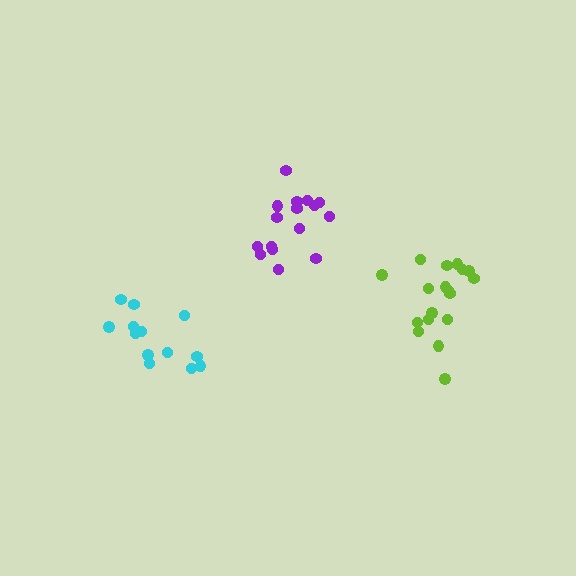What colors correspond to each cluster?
The clusters are colored: lime, cyan, purple.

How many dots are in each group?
Group 1: 18 dots, Group 2: 13 dots, Group 3: 16 dots (47 total).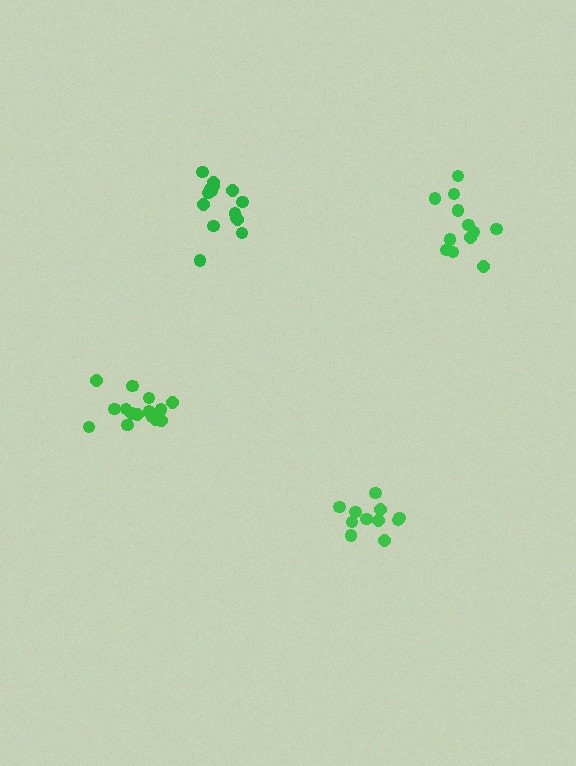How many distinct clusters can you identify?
There are 4 distinct clusters.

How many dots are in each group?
Group 1: 15 dots, Group 2: 11 dots, Group 3: 16 dots, Group 4: 12 dots (54 total).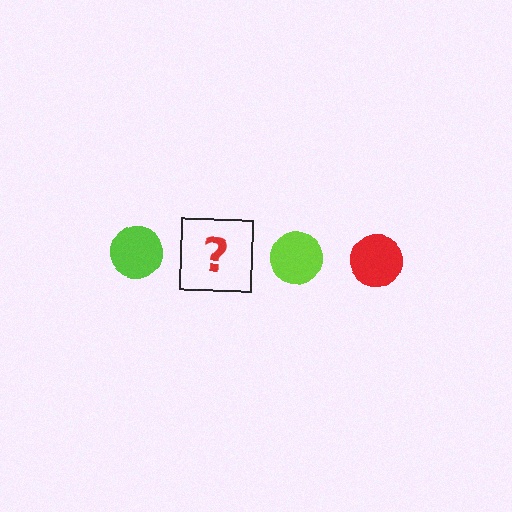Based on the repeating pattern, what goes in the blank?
The blank should be a red circle.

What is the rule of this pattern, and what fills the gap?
The rule is that the pattern cycles through lime, red circles. The gap should be filled with a red circle.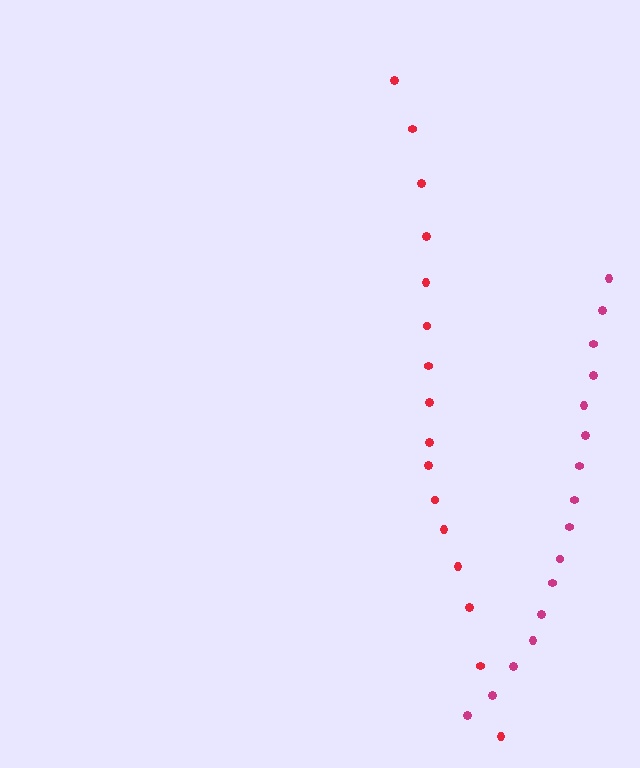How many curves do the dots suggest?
There are 2 distinct paths.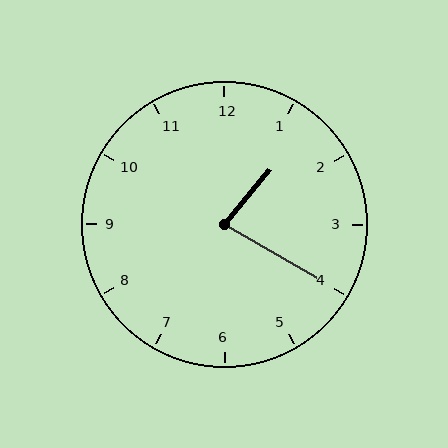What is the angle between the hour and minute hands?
Approximately 80 degrees.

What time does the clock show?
1:20.